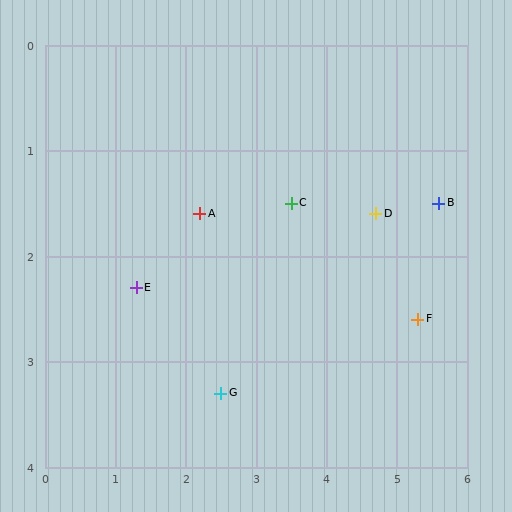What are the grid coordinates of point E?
Point E is at approximately (1.3, 2.3).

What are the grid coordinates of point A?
Point A is at approximately (2.2, 1.6).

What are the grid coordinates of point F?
Point F is at approximately (5.3, 2.6).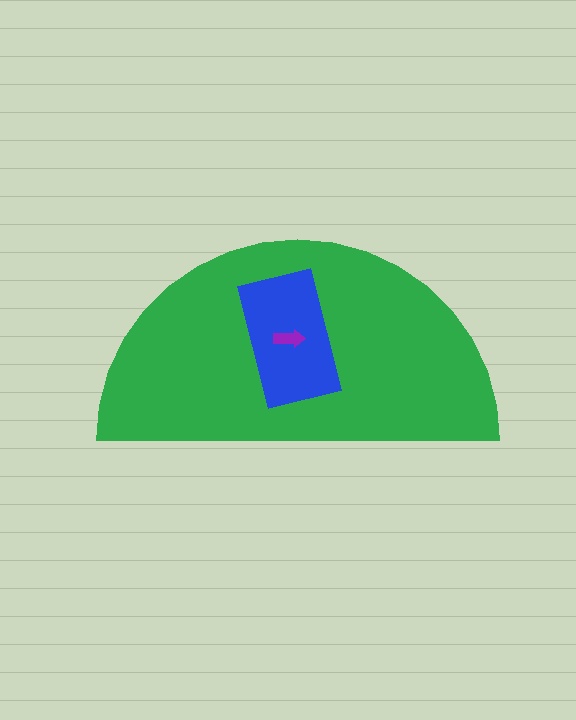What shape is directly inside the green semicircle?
The blue rectangle.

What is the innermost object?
The purple arrow.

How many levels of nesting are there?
3.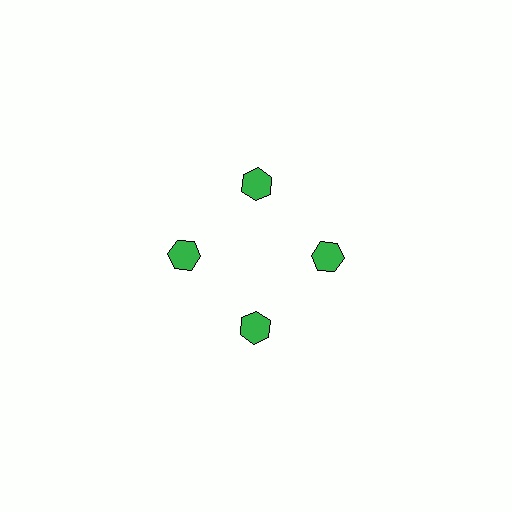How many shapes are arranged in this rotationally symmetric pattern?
There are 4 shapes, arranged in 4 groups of 1.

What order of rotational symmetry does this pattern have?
This pattern has 4-fold rotational symmetry.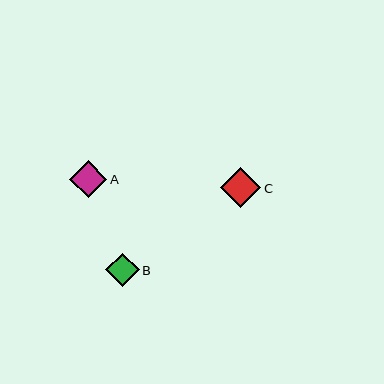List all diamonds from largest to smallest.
From largest to smallest: C, A, B.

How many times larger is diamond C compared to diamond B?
Diamond C is approximately 1.2 times the size of diamond B.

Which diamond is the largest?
Diamond C is the largest with a size of approximately 40 pixels.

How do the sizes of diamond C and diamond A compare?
Diamond C and diamond A are approximately the same size.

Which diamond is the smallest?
Diamond B is the smallest with a size of approximately 33 pixels.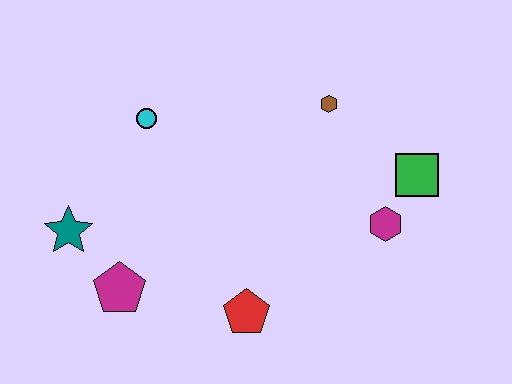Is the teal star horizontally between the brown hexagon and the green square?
No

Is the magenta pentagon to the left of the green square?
Yes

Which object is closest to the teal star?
The magenta pentagon is closest to the teal star.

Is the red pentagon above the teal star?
No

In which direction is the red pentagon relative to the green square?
The red pentagon is to the left of the green square.